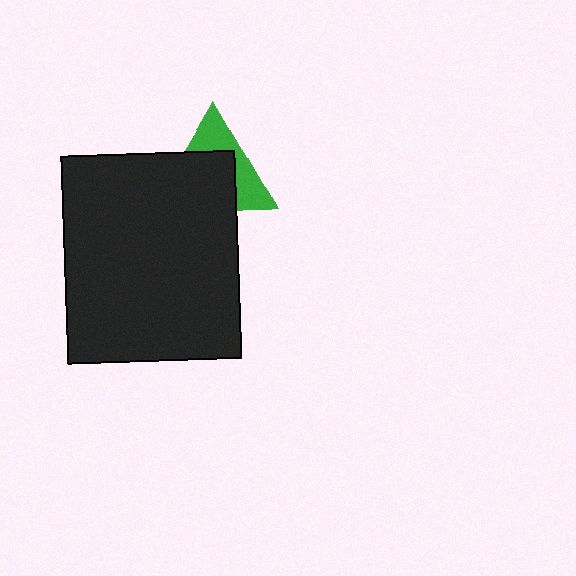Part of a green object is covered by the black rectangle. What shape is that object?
It is a triangle.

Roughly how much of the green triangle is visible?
A small part of it is visible (roughly 41%).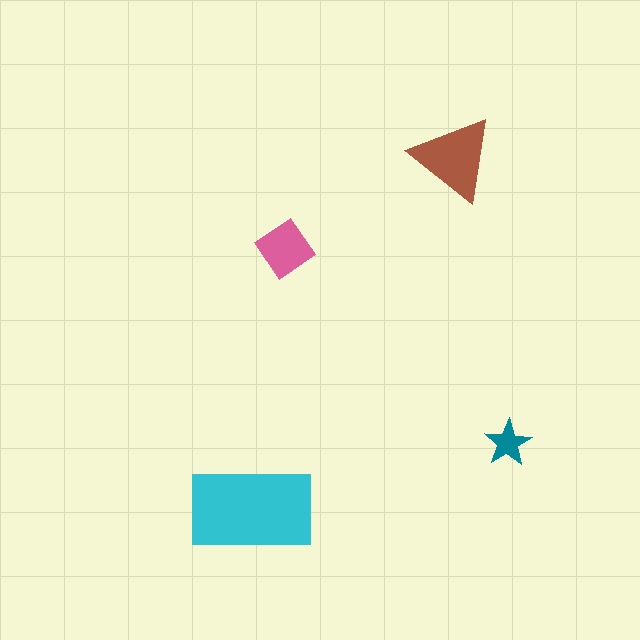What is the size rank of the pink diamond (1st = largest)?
3rd.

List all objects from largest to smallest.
The cyan rectangle, the brown triangle, the pink diamond, the teal star.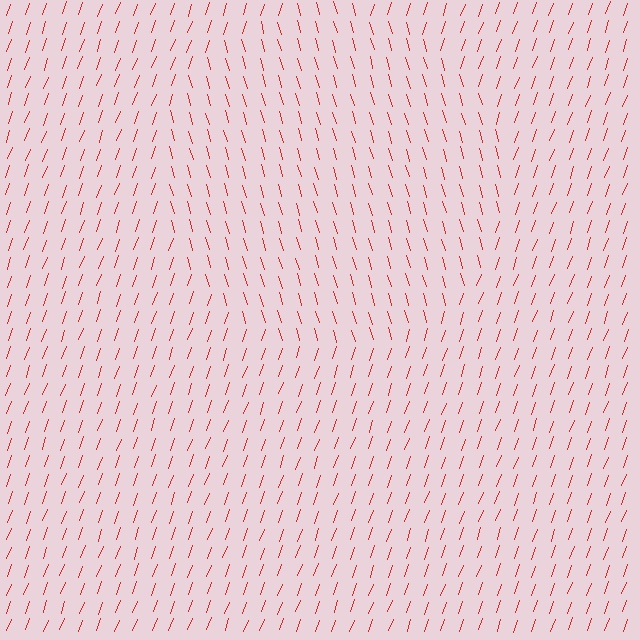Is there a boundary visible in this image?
Yes, there is a texture boundary formed by a change in line orientation.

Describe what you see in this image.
The image is filled with small red line segments. A circle region in the image has lines oriented differently from the surrounding lines, creating a visible texture boundary.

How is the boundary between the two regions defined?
The boundary is defined purely by a change in line orientation (approximately 36 degrees difference). All lines are the same color and thickness.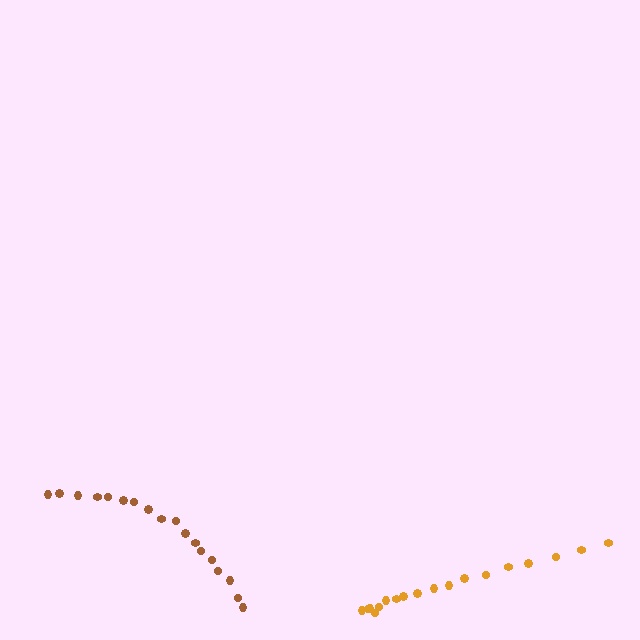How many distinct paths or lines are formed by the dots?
There are 2 distinct paths.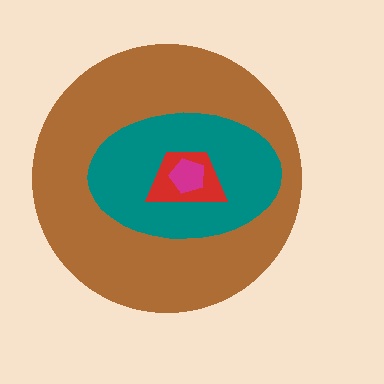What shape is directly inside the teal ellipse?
The red trapezoid.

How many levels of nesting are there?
4.